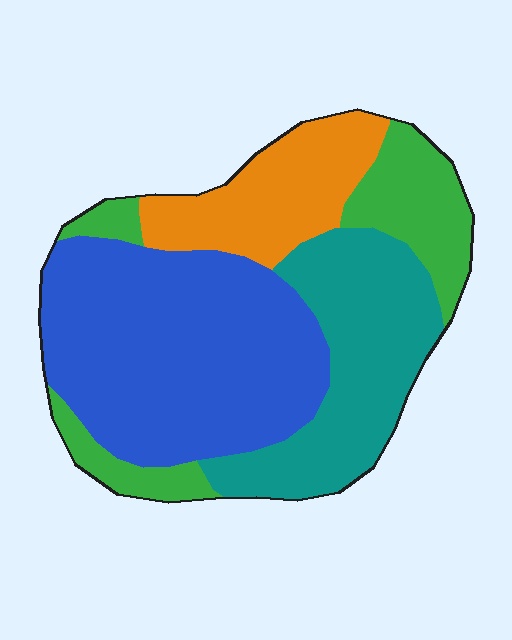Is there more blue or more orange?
Blue.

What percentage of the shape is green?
Green takes up about one sixth (1/6) of the shape.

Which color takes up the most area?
Blue, at roughly 40%.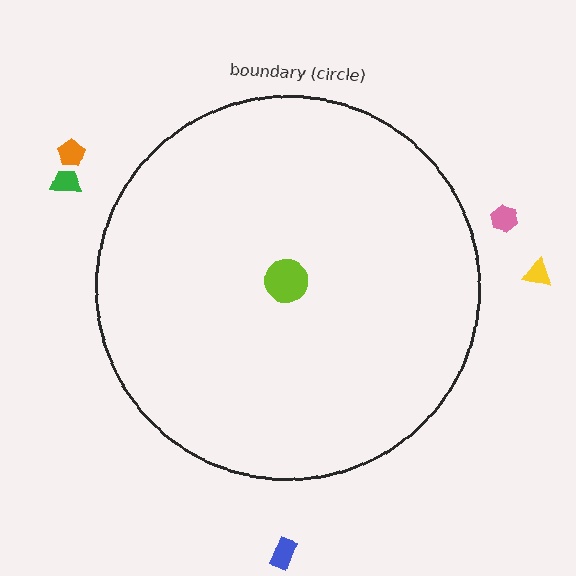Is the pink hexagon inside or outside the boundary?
Outside.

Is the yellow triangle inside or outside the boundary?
Outside.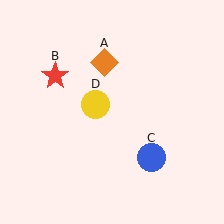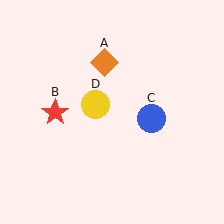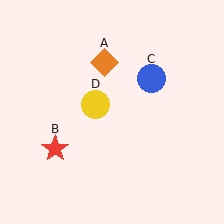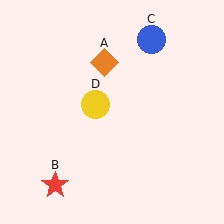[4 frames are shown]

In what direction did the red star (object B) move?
The red star (object B) moved down.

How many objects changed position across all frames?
2 objects changed position: red star (object B), blue circle (object C).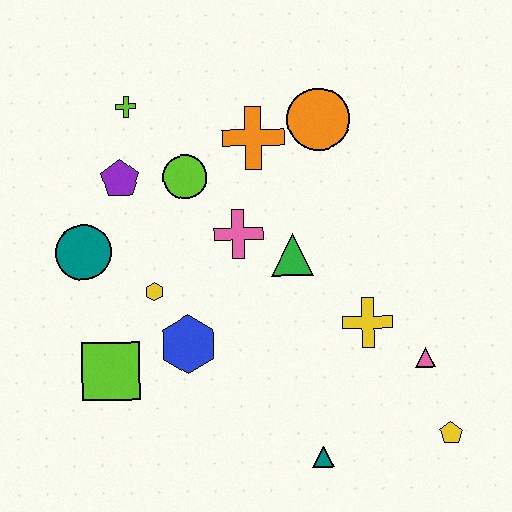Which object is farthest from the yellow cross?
The lime cross is farthest from the yellow cross.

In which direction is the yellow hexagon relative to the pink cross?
The yellow hexagon is to the left of the pink cross.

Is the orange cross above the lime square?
Yes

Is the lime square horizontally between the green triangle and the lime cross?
No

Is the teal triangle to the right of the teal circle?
Yes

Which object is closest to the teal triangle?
The yellow pentagon is closest to the teal triangle.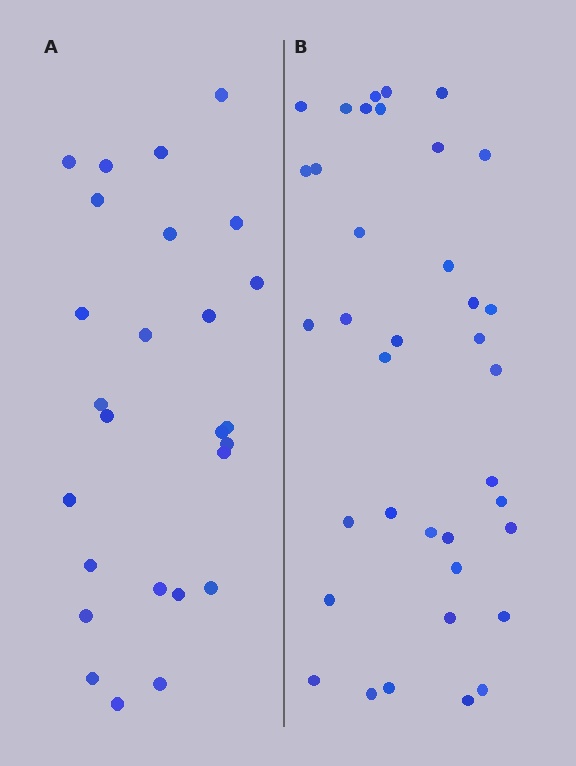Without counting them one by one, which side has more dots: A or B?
Region B (the right region) has more dots.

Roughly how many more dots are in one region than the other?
Region B has roughly 12 or so more dots than region A.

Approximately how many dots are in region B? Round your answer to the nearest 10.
About 40 dots. (The exact count is 37, which rounds to 40.)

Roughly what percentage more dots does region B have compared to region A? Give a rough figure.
About 40% more.